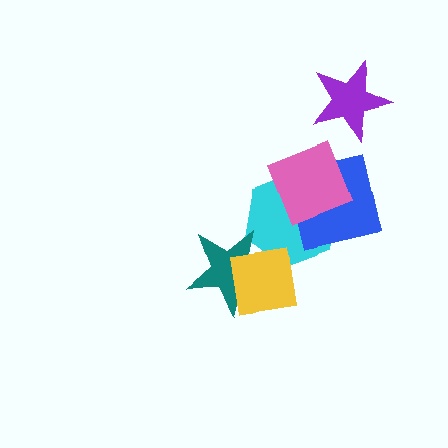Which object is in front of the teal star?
The yellow square is in front of the teal star.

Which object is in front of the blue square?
The pink diamond is in front of the blue square.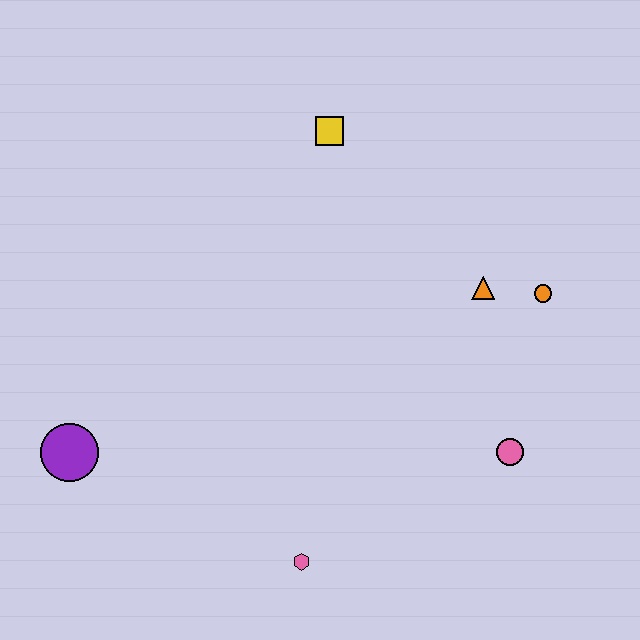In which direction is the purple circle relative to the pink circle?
The purple circle is to the left of the pink circle.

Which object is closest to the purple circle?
The pink hexagon is closest to the purple circle.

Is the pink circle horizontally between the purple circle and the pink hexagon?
No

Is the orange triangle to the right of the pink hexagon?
Yes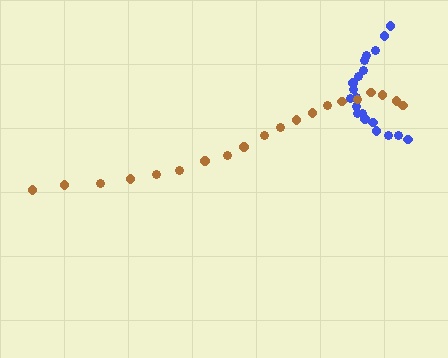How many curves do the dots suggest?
There are 2 distinct paths.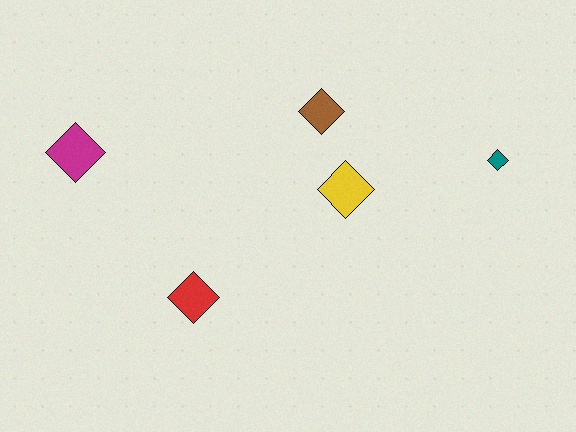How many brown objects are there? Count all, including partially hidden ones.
There is 1 brown object.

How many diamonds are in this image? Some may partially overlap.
There are 5 diamonds.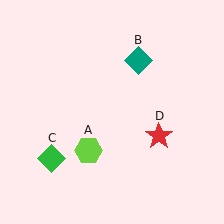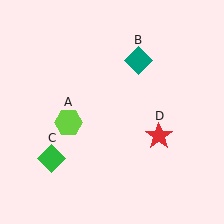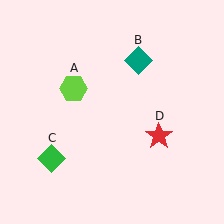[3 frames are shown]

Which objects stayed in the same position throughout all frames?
Teal diamond (object B) and green diamond (object C) and red star (object D) remained stationary.